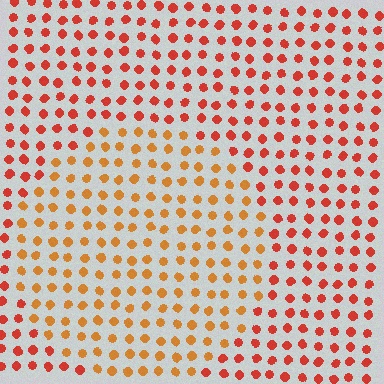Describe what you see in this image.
The image is filled with small red elements in a uniform arrangement. A circle-shaped region is visible where the elements are tinted to a slightly different hue, forming a subtle color boundary.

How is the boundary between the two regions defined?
The boundary is defined purely by a slight shift in hue (about 28 degrees). Spacing, size, and orientation are identical on both sides.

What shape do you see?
I see a circle.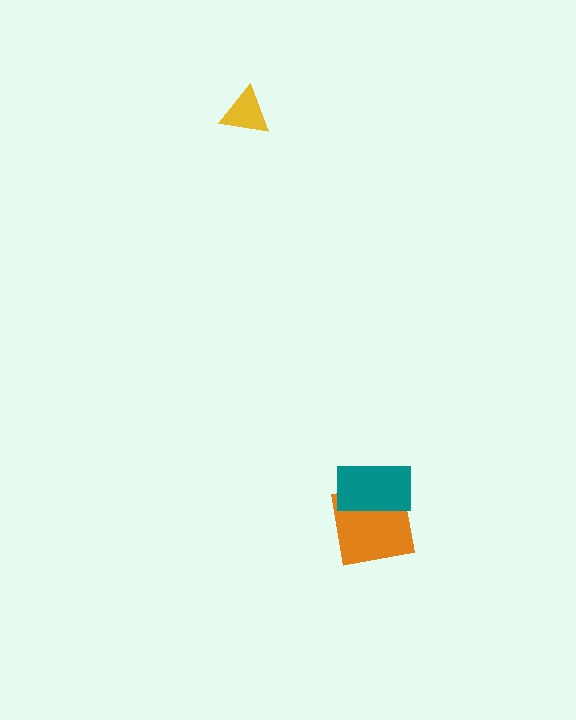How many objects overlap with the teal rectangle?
1 object overlaps with the teal rectangle.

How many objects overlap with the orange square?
1 object overlaps with the orange square.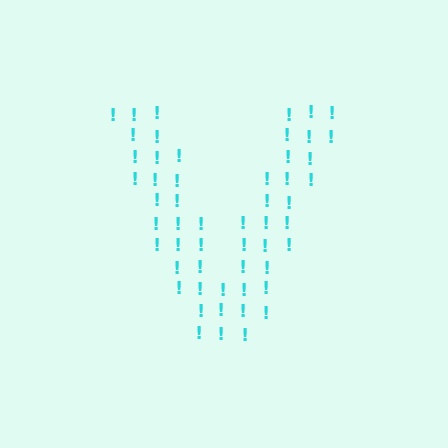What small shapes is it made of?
It is made of small exclamation marks.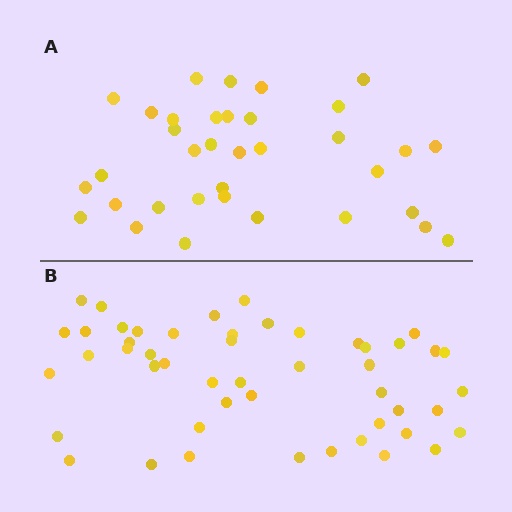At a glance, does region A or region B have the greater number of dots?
Region B (the bottom region) has more dots.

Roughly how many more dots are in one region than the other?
Region B has approximately 15 more dots than region A.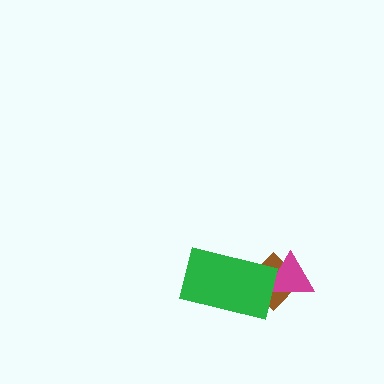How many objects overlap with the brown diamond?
2 objects overlap with the brown diamond.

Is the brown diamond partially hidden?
Yes, it is partially covered by another shape.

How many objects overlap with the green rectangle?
2 objects overlap with the green rectangle.